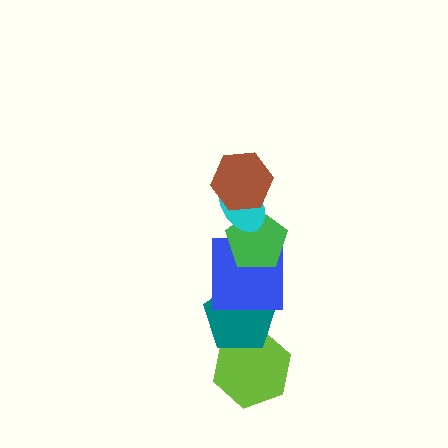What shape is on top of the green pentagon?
The cyan ellipse is on top of the green pentagon.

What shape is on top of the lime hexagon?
The teal pentagon is on top of the lime hexagon.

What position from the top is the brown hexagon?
The brown hexagon is 1st from the top.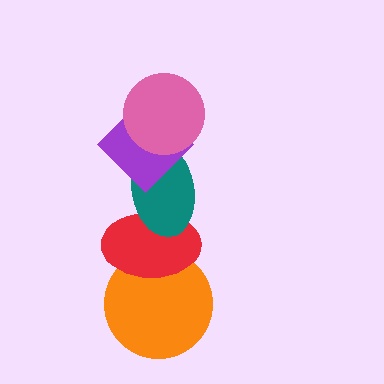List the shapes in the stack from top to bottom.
From top to bottom: the pink circle, the purple diamond, the teal ellipse, the red ellipse, the orange circle.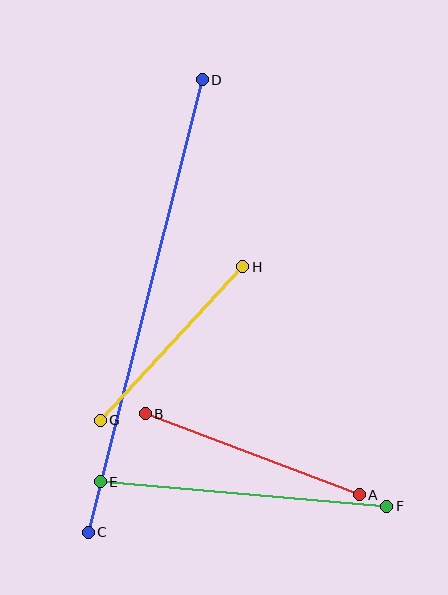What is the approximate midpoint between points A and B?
The midpoint is at approximately (252, 454) pixels.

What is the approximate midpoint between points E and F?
The midpoint is at approximately (243, 494) pixels.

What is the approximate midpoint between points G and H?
The midpoint is at approximately (172, 343) pixels.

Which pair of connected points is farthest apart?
Points C and D are farthest apart.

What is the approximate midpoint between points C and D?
The midpoint is at approximately (145, 306) pixels.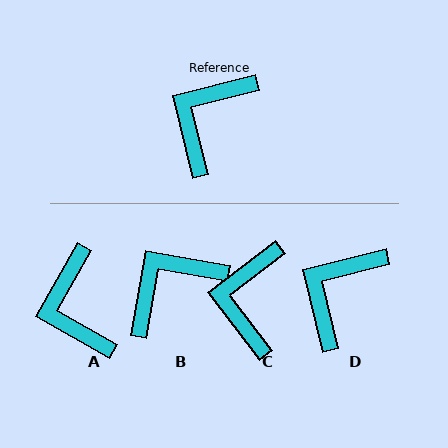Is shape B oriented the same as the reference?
No, it is off by about 24 degrees.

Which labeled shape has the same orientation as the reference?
D.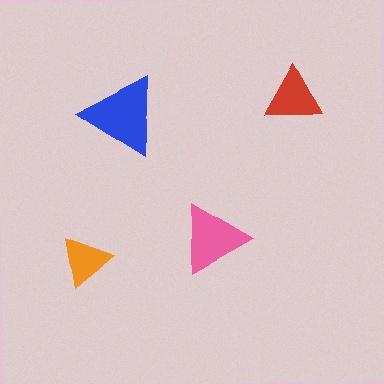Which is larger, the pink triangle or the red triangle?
The pink one.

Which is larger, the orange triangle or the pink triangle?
The pink one.